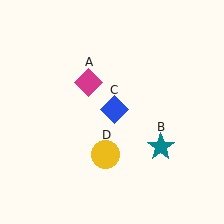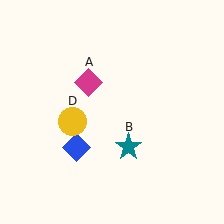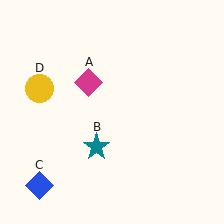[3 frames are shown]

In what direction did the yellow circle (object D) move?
The yellow circle (object D) moved up and to the left.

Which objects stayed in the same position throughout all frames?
Magenta diamond (object A) remained stationary.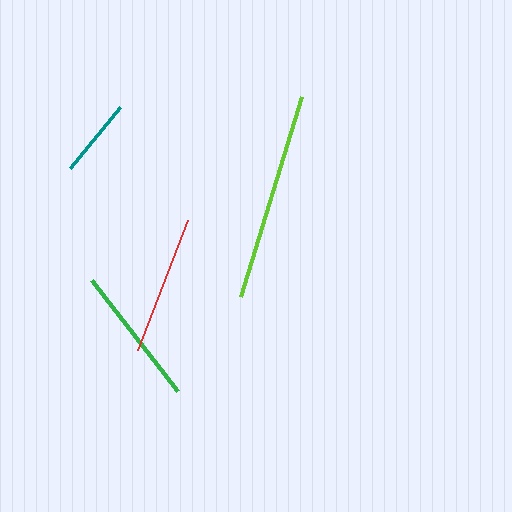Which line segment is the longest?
The lime line is the longest at approximately 208 pixels.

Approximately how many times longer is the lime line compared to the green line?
The lime line is approximately 1.5 times the length of the green line.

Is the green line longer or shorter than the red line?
The green line is longer than the red line.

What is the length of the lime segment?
The lime segment is approximately 208 pixels long.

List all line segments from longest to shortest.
From longest to shortest: lime, green, red, teal.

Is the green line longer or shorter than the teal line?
The green line is longer than the teal line.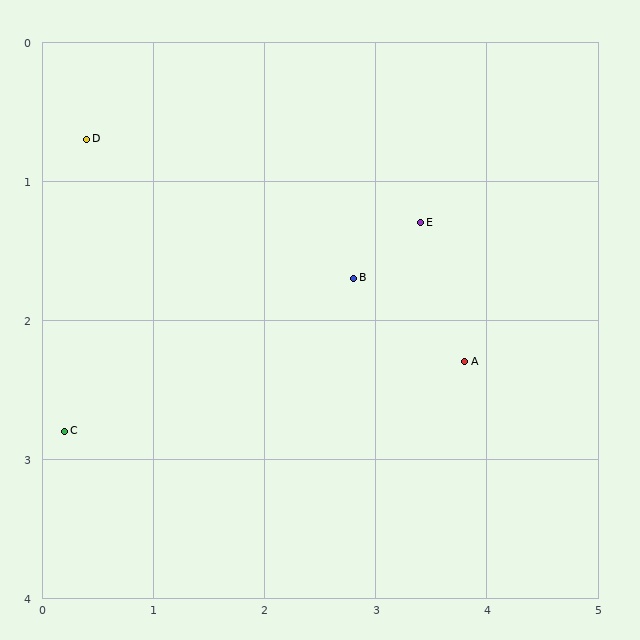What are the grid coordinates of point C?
Point C is at approximately (0.2, 2.8).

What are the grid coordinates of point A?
Point A is at approximately (3.8, 2.3).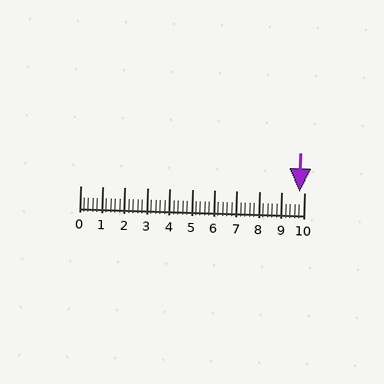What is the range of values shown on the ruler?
The ruler shows values from 0 to 10.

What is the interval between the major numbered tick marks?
The major tick marks are spaced 1 units apart.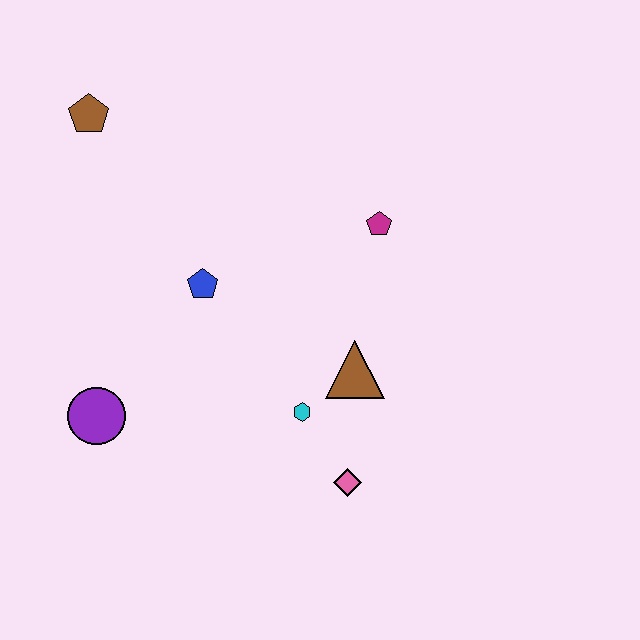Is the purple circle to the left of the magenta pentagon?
Yes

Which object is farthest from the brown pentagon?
The pink diamond is farthest from the brown pentagon.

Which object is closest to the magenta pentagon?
The brown triangle is closest to the magenta pentagon.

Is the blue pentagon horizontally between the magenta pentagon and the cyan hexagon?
No